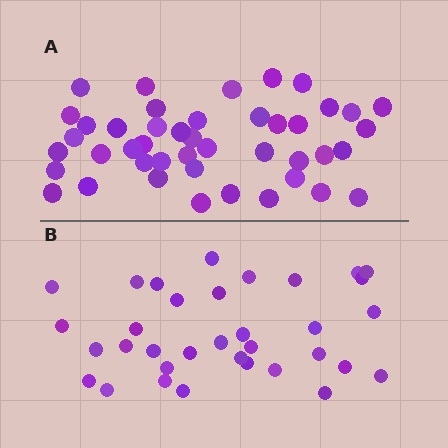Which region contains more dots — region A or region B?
Region A (the top region) has more dots.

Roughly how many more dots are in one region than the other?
Region A has roughly 10 or so more dots than region B.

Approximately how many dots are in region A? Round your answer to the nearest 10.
About 40 dots. (The exact count is 44, which rounds to 40.)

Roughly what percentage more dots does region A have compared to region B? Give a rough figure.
About 30% more.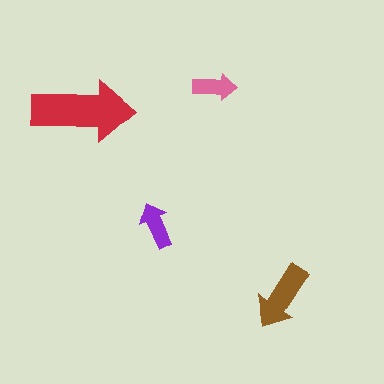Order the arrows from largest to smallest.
the red one, the brown one, the purple one, the pink one.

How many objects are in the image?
There are 4 objects in the image.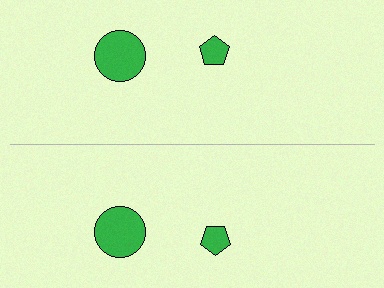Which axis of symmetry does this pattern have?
The pattern has a horizontal axis of symmetry running through the center of the image.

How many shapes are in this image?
There are 4 shapes in this image.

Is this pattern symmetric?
Yes, this pattern has bilateral (reflection) symmetry.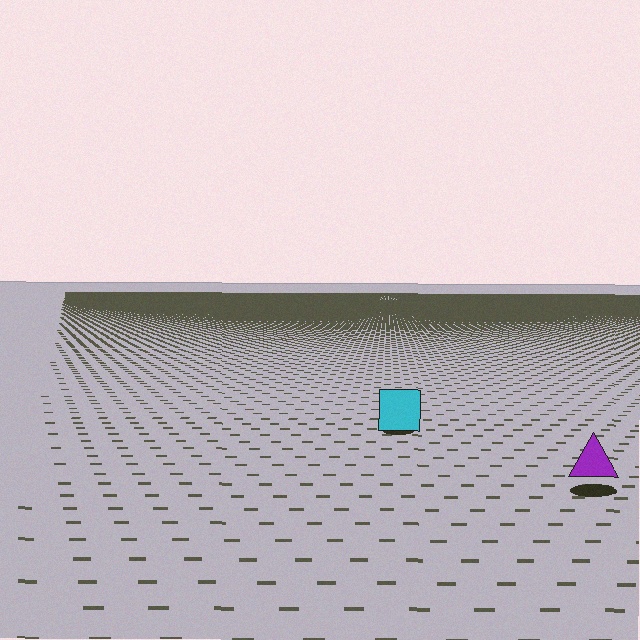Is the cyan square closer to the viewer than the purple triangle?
No. The purple triangle is closer — you can tell from the texture gradient: the ground texture is coarser near it.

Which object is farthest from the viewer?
The cyan square is farthest from the viewer. It appears smaller and the ground texture around it is denser.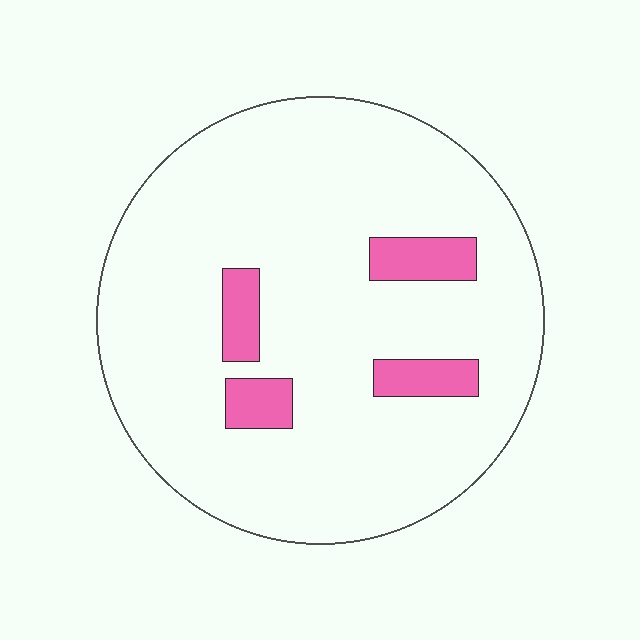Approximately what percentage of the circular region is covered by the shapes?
Approximately 10%.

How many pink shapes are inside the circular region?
4.